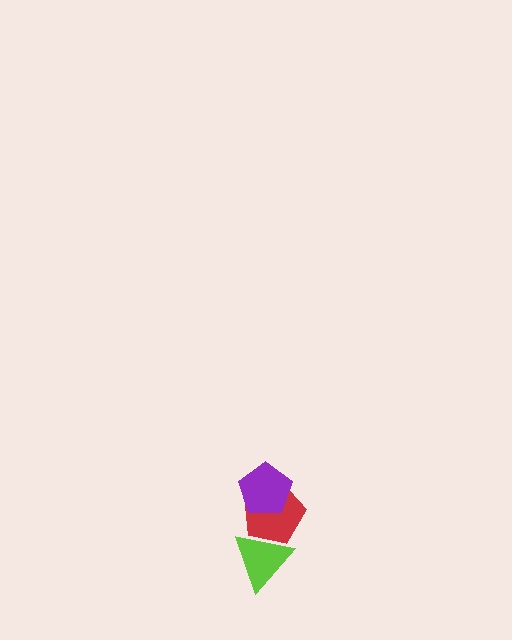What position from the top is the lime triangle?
The lime triangle is 3rd from the top.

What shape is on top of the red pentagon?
The purple pentagon is on top of the red pentagon.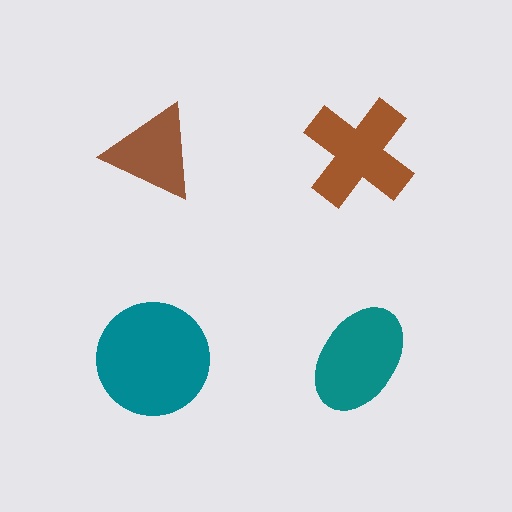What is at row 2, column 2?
A teal ellipse.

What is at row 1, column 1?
A brown triangle.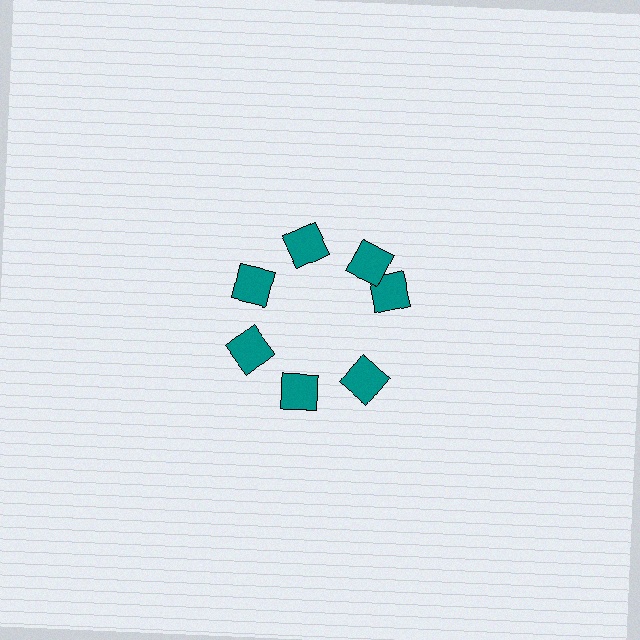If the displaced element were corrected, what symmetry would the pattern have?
It would have 7-fold rotational symmetry — the pattern would map onto itself every 51 degrees.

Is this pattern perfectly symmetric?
No. The 7 teal squares are arranged in a ring, but one element near the 3 o'clock position is rotated out of alignment along the ring, breaking the 7-fold rotational symmetry.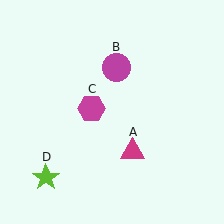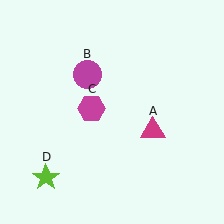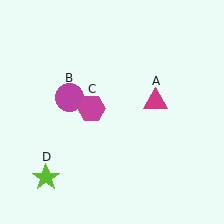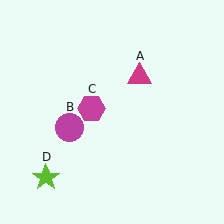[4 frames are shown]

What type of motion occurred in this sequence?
The magenta triangle (object A), magenta circle (object B) rotated counterclockwise around the center of the scene.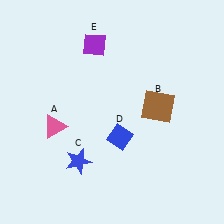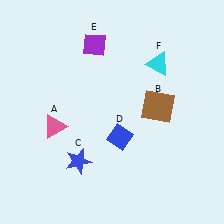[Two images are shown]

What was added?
A cyan triangle (F) was added in Image 2.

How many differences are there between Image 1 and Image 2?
There is 1 difference between the two images.